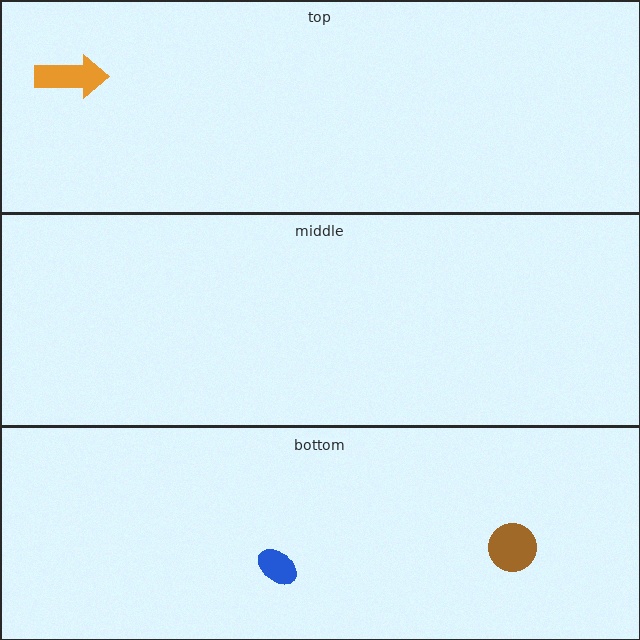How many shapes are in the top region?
1.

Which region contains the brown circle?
The bottom region.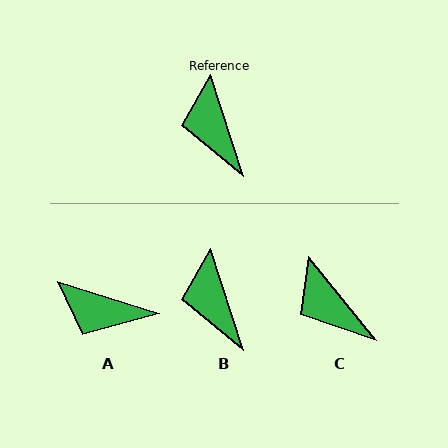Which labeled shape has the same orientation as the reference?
B.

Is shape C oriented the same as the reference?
No, it is off by about 21 degrees.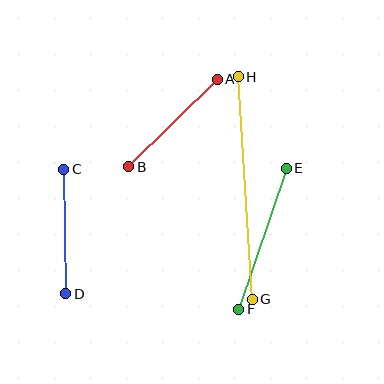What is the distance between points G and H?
The distance is approximately 223 pixels.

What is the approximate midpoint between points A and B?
The midpoint is at approximately (173, 123) pixels.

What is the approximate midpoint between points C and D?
The midpoint is at approximately (65, 231) pixels.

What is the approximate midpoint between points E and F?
The midpoint is at approximately (262, 239) pixels.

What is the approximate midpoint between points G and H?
The midpoint is at approximately (245, 188) pixels.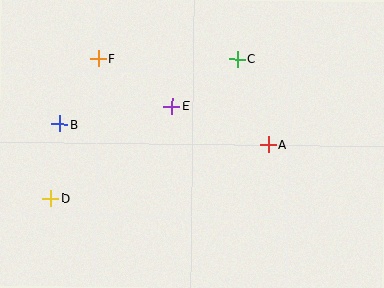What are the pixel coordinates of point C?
Point C is at (237, 59).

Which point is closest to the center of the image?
Point E at (172, 106) is closest to the center.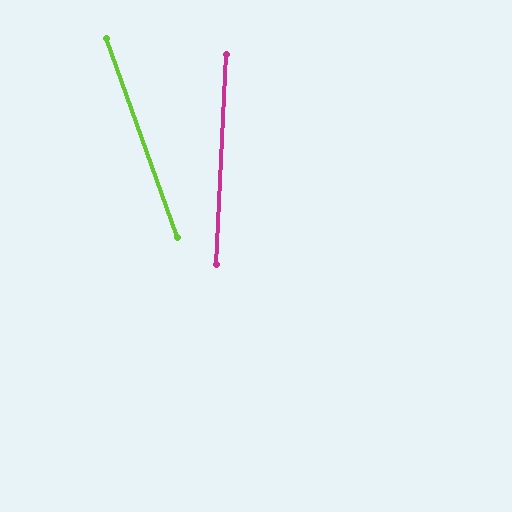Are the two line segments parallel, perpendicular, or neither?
Neither parallel nor perpendicular — they differ by about 23°.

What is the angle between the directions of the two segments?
Approximately 23 degrees.